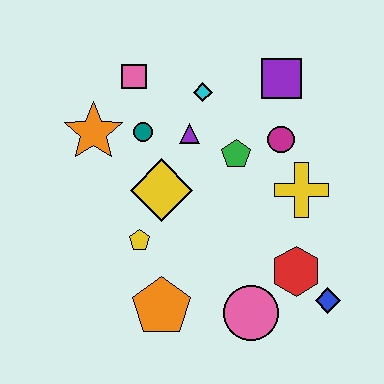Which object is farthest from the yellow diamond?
The blue diamond is farthest from the yellow diamond.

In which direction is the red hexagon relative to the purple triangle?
The red hexagon is below the purple triangle.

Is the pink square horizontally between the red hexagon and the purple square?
No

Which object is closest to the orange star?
The teal circle is closest to the orange star.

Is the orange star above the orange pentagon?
Yes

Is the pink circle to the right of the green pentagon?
Yes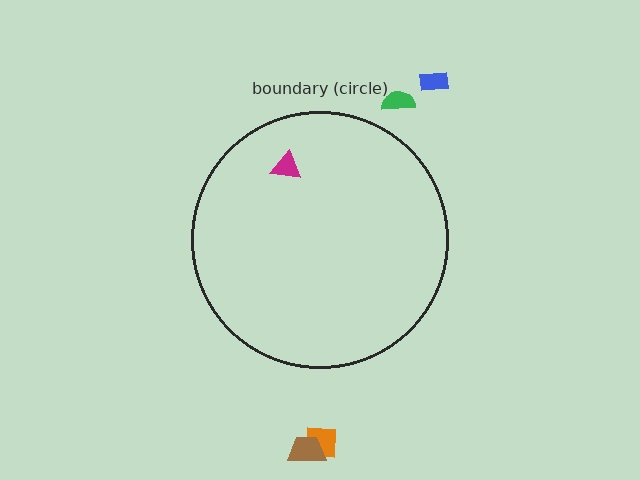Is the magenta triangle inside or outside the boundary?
Inside.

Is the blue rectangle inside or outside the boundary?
Outside.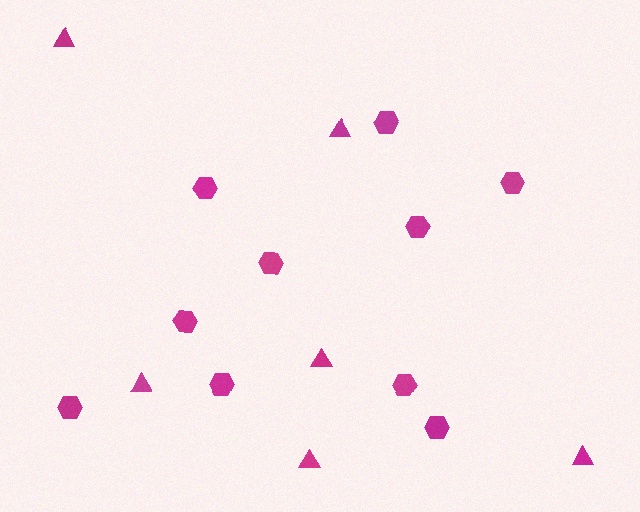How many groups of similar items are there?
There are 2 groups: one group of hexagons (10) and one group of triangles (6).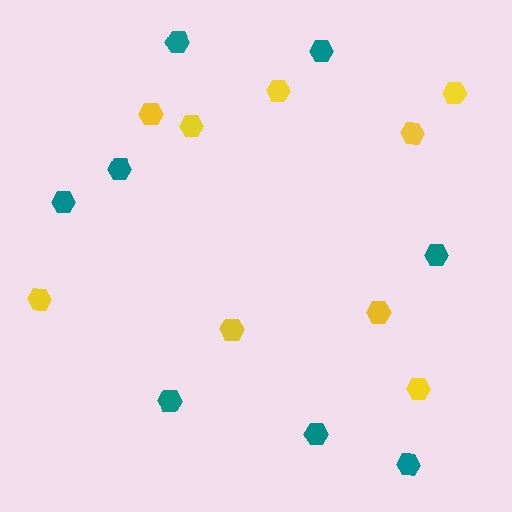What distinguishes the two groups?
There are 2 groups: one group of yellow hexagons (9) and one group of teal hexagons (8).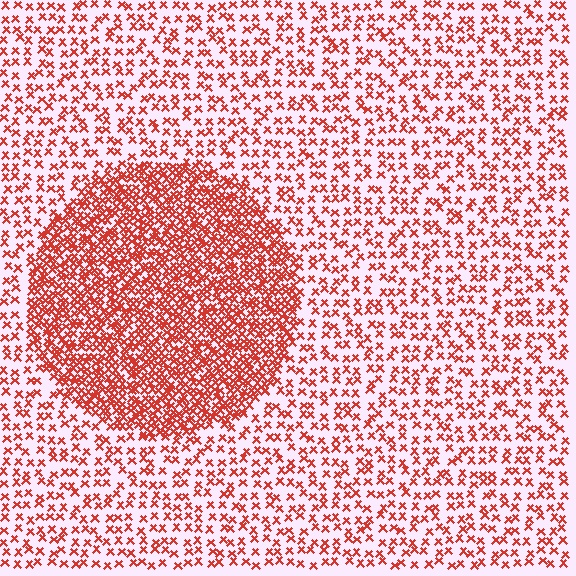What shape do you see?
I see a circle.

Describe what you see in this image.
The image contains small red elements arranged at two different densities. A circle-shaped region is visible where the elements are more densely packed than the surrounding area.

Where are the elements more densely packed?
The elements are more densely packed inside the circle boundary.